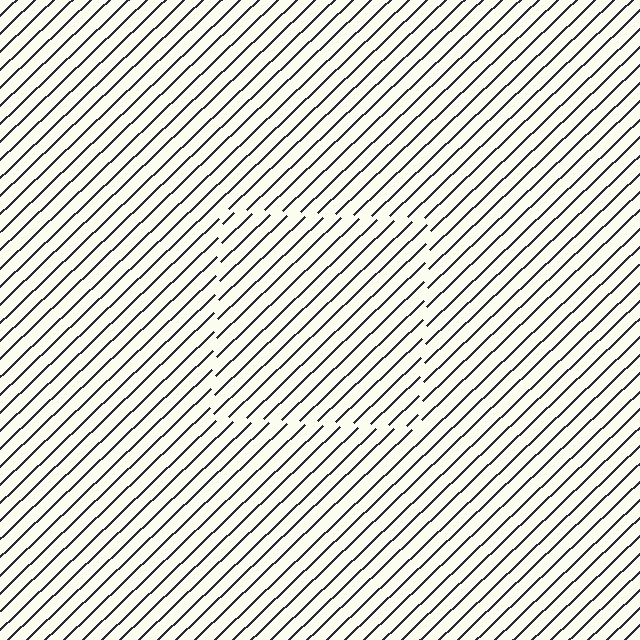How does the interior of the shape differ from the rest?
The interior of the shape contains the same grating, shifted by half a period — the contour is defined by the phase discontinuity where line-ends from the inner and outer gratings abut.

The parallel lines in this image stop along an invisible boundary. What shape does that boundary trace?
An illusory square. The interior of the shape contains the same grating, shifted by half a period — the contour is defined by the phase discontinuity where line-ends from the inner and outer gratings abut.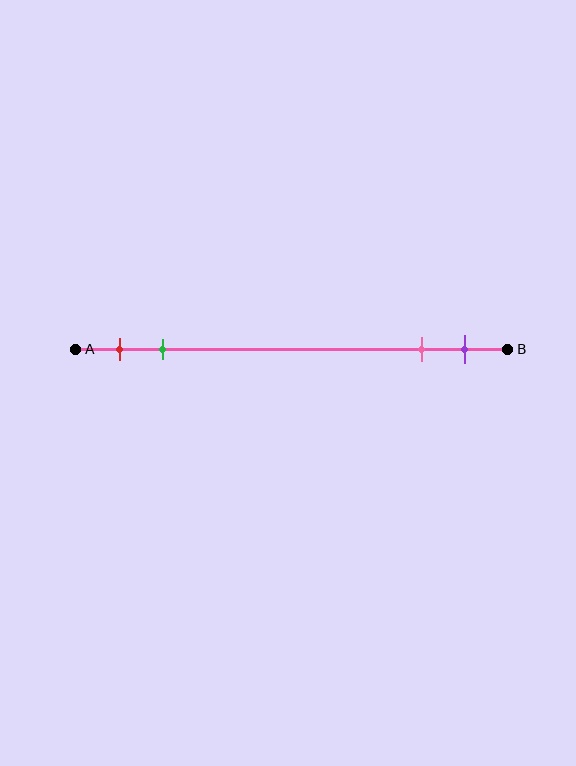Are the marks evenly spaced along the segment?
No, the marks are not evenly spaced.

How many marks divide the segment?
There are 4 marks dividing the segment.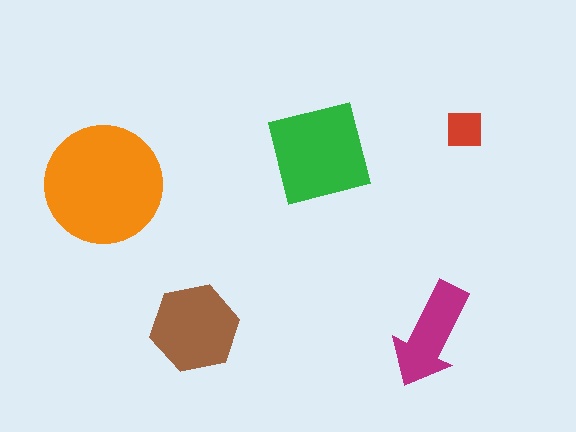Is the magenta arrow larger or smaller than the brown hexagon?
Smaller.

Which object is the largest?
The orange circle.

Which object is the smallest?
The red square.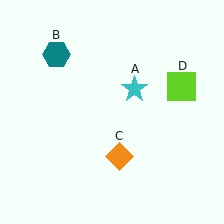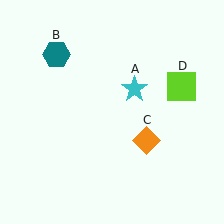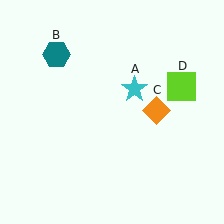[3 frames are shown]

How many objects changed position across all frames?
1 object changed position: orange diamond (object C).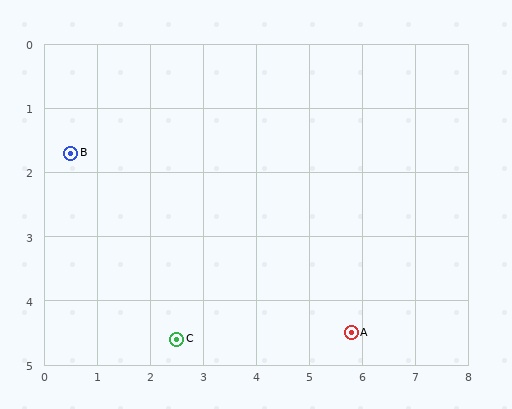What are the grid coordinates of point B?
Point B is at approximately (0.5, 1.7).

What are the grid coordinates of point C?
Point C is at approximately (2.5, 4.6).